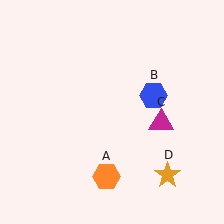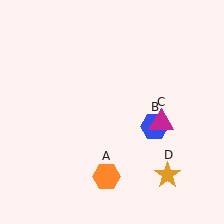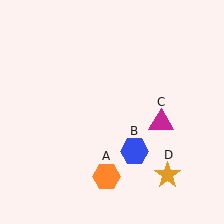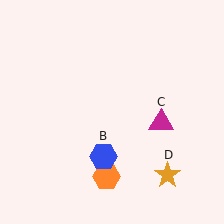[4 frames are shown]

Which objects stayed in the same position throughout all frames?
Orange hexagon (object A) and magenta triangle (object C) and orange star (object D) remained stationary.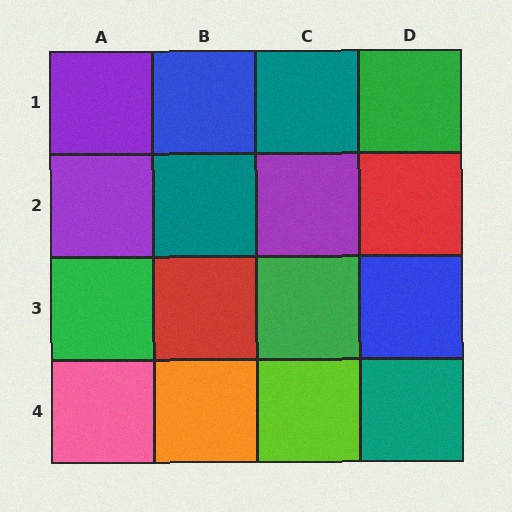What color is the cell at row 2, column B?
Teal.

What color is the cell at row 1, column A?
Purple.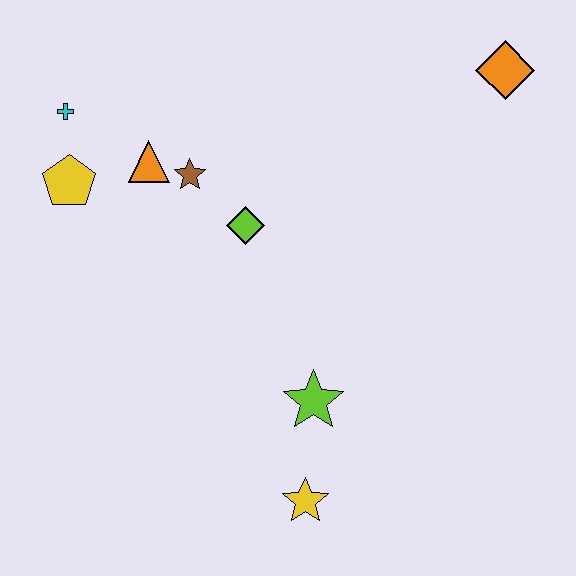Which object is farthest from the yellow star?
The orange diamond is farthest from the yellow star.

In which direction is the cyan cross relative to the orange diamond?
The cyan cross is to the left of the orange diamond.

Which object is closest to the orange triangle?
The brown star is closest to the orange triangle.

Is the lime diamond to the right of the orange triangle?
Yes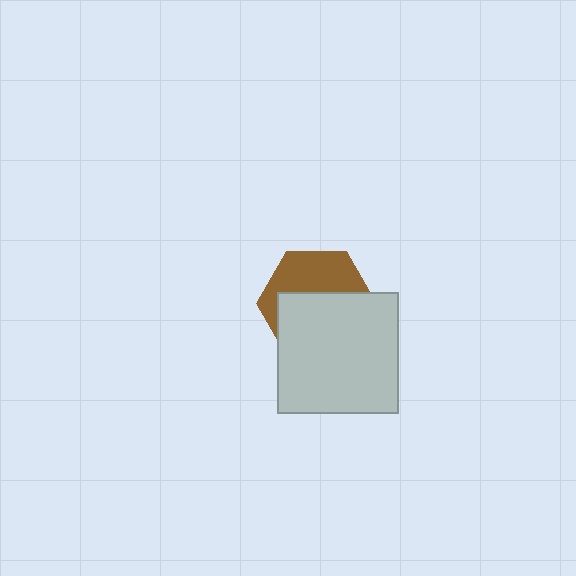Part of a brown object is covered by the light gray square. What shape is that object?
It is a hexagon.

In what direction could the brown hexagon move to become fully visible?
The brown hexagon could move up. That would shift it out from behind the light gray square entirely.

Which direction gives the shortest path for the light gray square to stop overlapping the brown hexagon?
Moving down gives the shortest separation.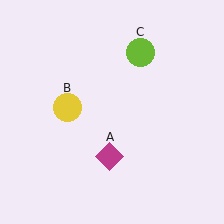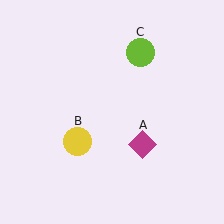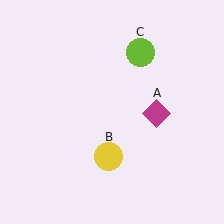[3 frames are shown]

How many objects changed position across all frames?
2 objects changed position: magenta diamond (object A), yellow circle (object B).